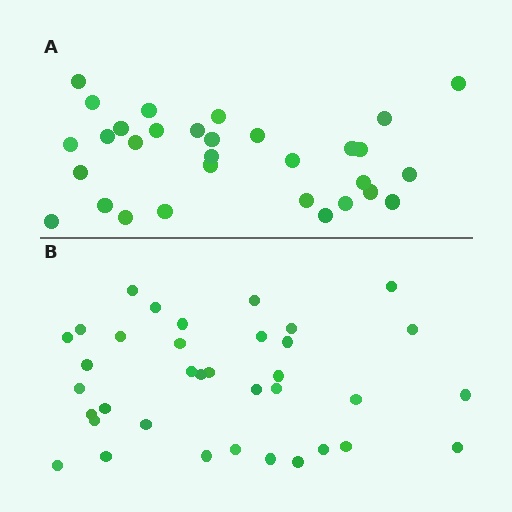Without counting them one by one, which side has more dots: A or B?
Region B (the bottom region) has more dots.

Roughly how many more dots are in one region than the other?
Region B has about 5 more dots than region A.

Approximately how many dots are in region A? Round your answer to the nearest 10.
About 30 dots. (The exact count is 31, which rounds to 30.)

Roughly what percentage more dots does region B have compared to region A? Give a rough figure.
About 15% more.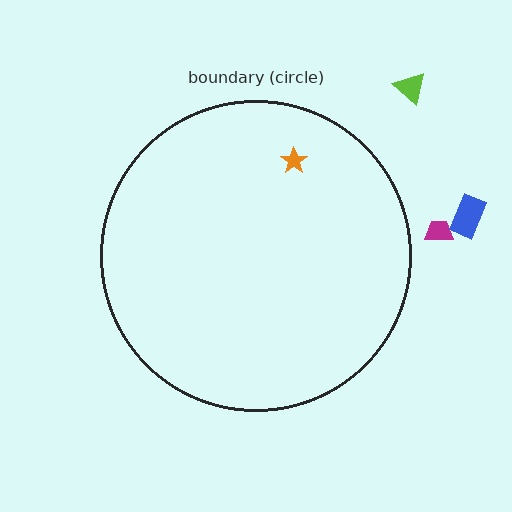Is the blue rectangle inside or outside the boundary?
Outside.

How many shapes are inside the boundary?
1 inside, 3 outside.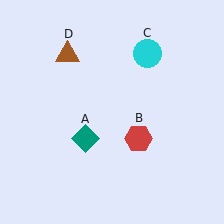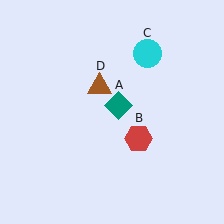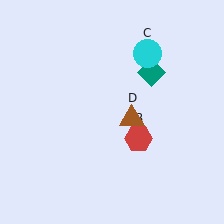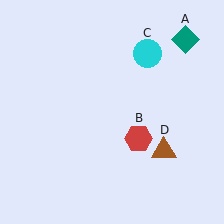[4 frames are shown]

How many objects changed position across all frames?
2 objects changed position: teal diamond (object A), brown triangle (object D).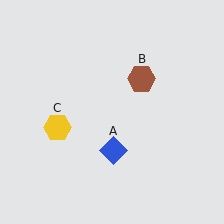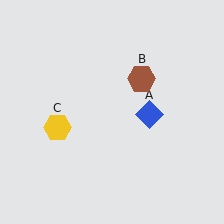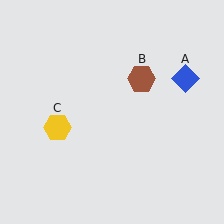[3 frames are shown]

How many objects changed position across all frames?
1 object changed position: blue diamond (object A).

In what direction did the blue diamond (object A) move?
The blue diamond (object A) moved up and to the right.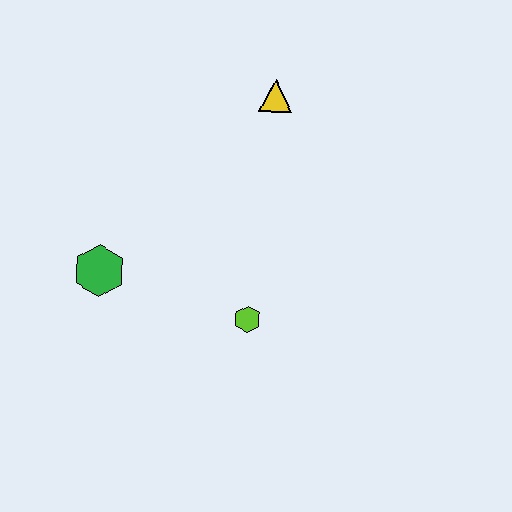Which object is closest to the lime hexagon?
The green hexagon is closest to the lime hexagon.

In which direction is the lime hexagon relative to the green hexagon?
The lime hexagon is to the right of the green hexagon.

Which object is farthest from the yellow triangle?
The green hexagon is farthest from the yellow triangle.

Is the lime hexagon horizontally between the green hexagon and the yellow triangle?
Yes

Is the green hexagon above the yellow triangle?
No